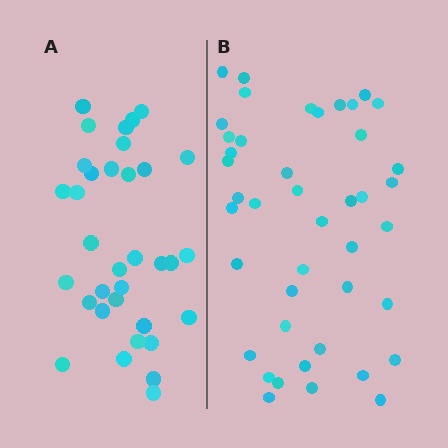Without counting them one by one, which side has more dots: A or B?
Region B (the right region) has more dots.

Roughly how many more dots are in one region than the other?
Region B has roughly 8 or so more dots than region A.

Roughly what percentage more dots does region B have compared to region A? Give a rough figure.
About 25% more.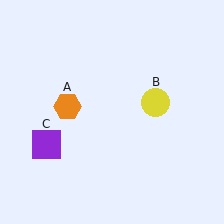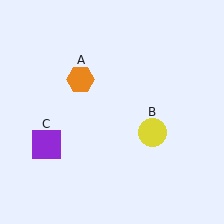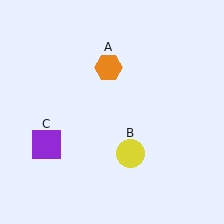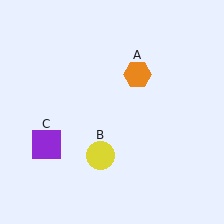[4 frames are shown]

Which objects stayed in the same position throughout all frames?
Purple square (object C) remained stationary.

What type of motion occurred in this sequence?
The orange hexagon (object A), yellow circle (object B) rotated clockwise around the center of the scene.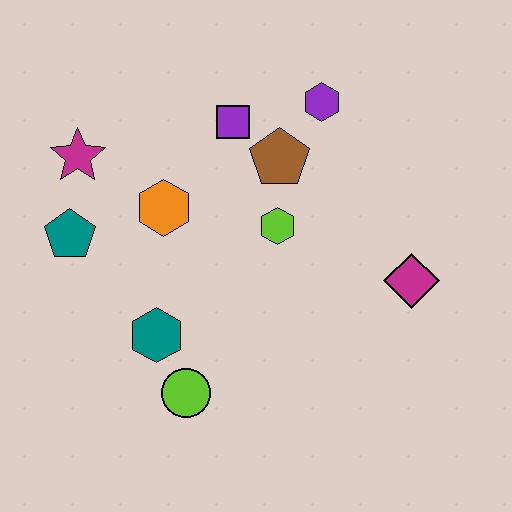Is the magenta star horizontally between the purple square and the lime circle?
No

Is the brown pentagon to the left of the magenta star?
No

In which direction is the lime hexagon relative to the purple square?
The lime hexagon is below the purple square.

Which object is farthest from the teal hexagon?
The purple hexagon is farthest from the teal hexagon.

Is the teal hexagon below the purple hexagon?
Yes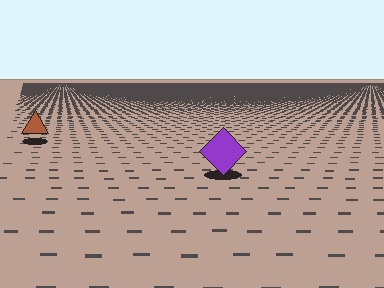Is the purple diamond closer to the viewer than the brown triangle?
Yes. The purple diamond is closer — you can tell from the texture gradient: the ground texture is coarser near it.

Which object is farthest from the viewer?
The brown triangle is farthest from the viewer. It appears smaller and the ground texture around it is denser.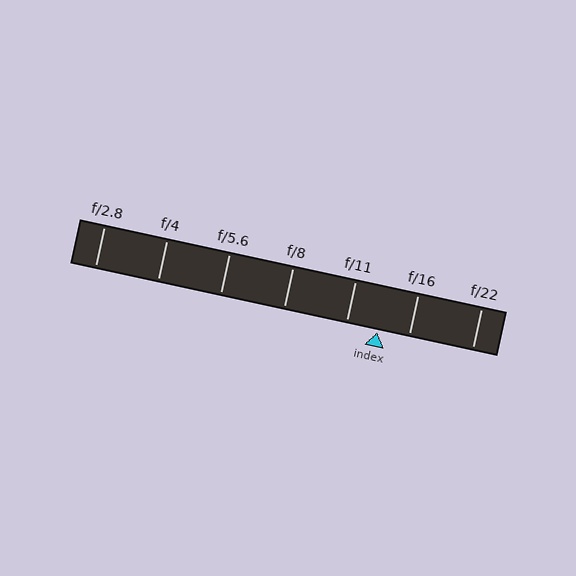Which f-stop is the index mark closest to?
The index mark is closest to f/11.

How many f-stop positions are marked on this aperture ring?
There are 7 f-stop positions marked.